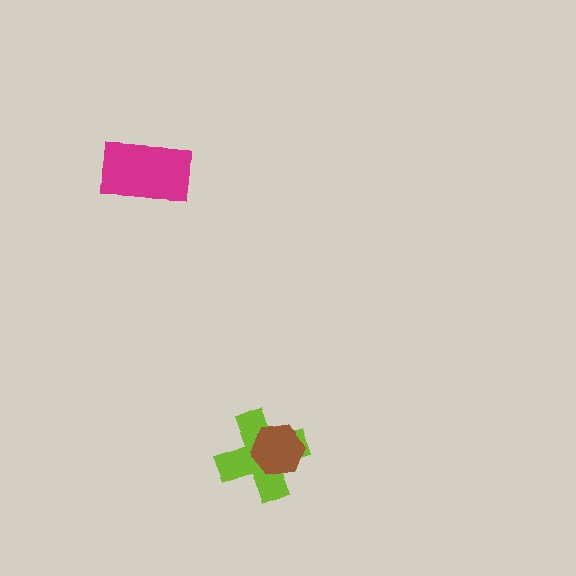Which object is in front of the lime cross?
The brown hexagon is in front of the lime cross.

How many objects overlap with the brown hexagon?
1 object overlaps with the brown hexagon.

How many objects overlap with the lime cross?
1 object overlaps with the lime cross.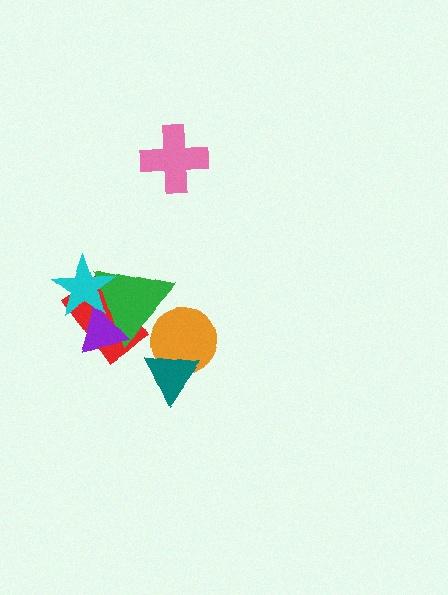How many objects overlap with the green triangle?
4 objects overlap with the green triangle.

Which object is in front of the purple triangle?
The cyan star is in front of the purple triangle.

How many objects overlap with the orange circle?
2 objects overlap with the orange circle.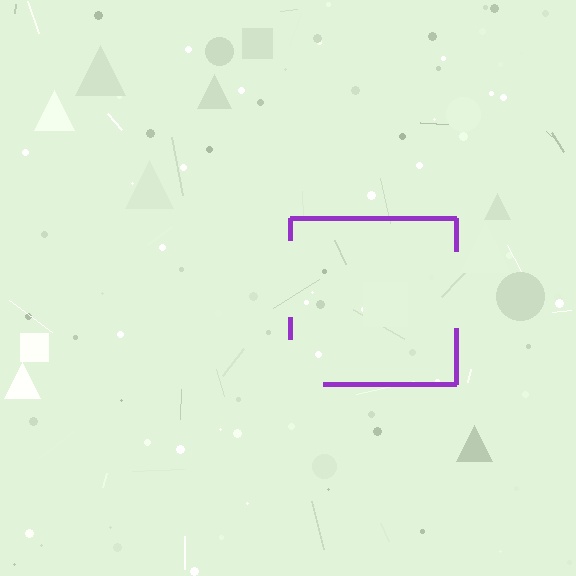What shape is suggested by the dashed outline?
The dashed outline suggests a square.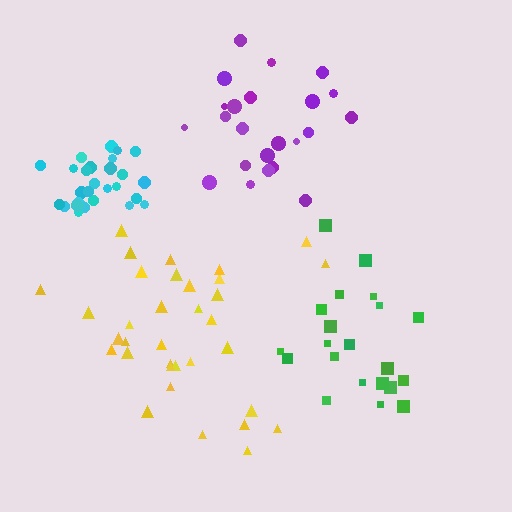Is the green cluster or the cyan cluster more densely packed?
Cyan.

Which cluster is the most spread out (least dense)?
Yellow.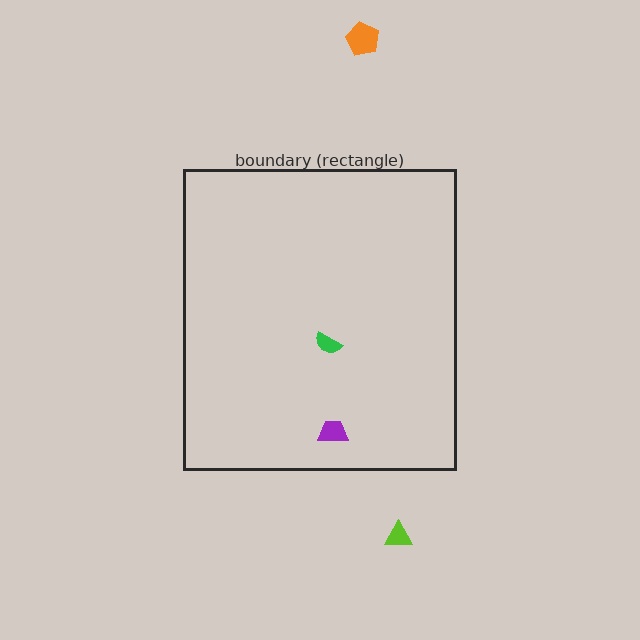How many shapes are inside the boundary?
2 inside, 2 outside.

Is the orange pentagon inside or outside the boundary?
Outside.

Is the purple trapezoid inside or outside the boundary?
Inside.